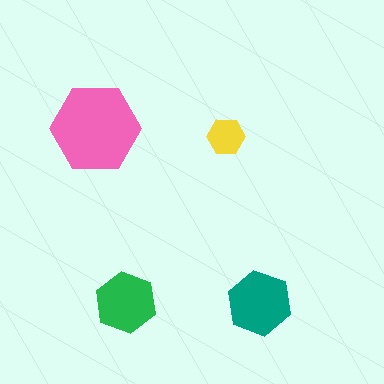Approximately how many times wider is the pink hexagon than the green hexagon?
About 1.5 times wider.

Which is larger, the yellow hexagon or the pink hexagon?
The pink one.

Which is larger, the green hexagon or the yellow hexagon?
The green one.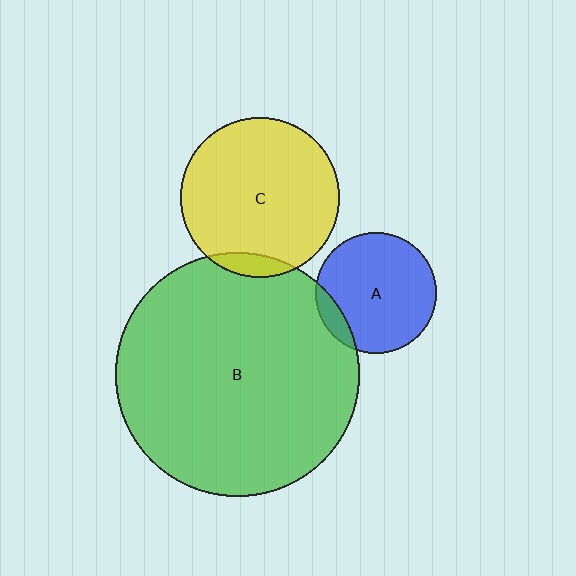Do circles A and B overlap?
Yes.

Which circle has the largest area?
Circle B (green).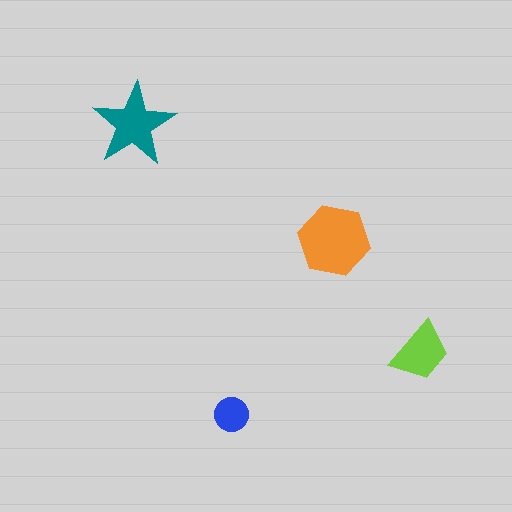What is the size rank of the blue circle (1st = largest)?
4th.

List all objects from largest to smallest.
The orange hexagon, the teal star, the lime trapezoid, the blue circle.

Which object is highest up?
The teal star is topmost.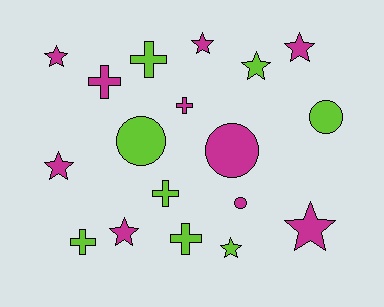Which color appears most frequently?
Magenta, with 10 objects.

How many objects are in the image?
There are 18 objects.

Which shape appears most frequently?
Star, with 8 objects.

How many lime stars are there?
There are 2 lime stars.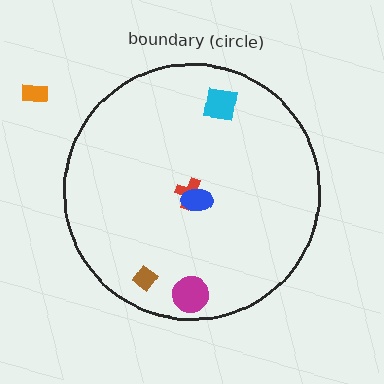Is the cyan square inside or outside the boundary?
Inside.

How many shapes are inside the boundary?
5 inside, 1 outside.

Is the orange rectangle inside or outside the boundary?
Outside.